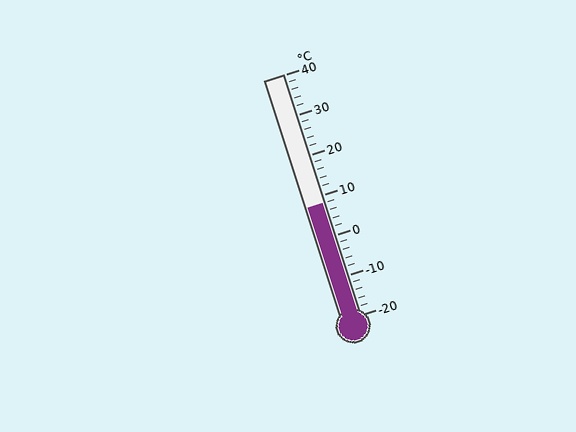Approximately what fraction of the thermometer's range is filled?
The thermometer is filled to approximately 45% of its range.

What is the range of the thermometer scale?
The thermometer scale ranges from -20°C to 40°C.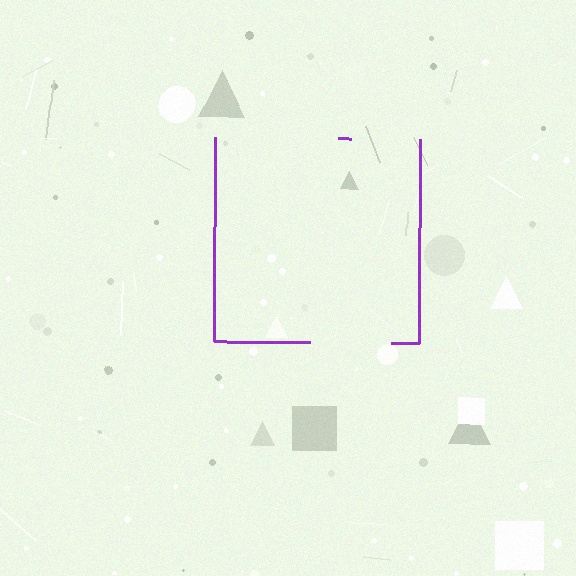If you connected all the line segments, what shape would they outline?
They would outline a square.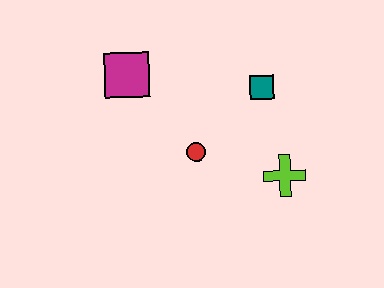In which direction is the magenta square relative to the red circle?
The magenta square is above the red circle.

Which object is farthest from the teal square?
The magenta square is farthest from the teal square.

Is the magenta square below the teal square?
No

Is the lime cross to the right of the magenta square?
Yes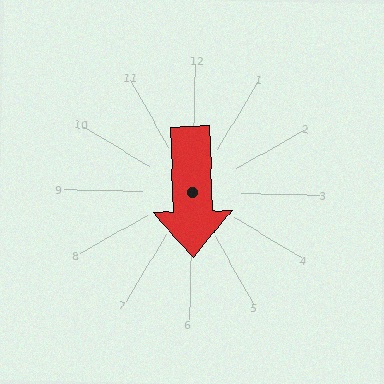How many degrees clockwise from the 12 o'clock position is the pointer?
Approximately 178 degrees.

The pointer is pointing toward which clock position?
Roughly 6 o'clock.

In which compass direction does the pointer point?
South.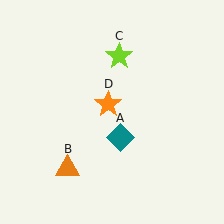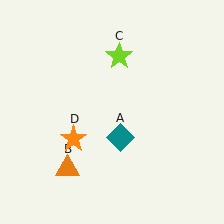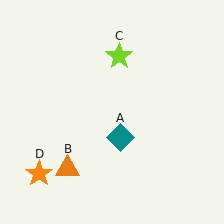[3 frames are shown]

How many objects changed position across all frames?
1 object changed position: orange star (object D).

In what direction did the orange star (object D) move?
The orange star (object D) moved down and to the left.